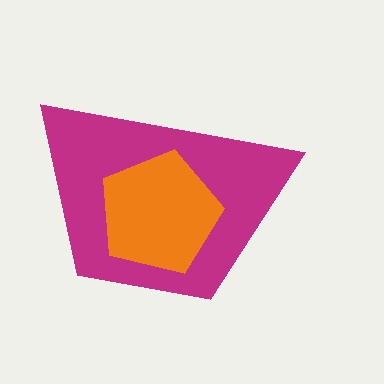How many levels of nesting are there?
2.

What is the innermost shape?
The orange pentagon.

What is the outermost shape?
The magenta trapezoid.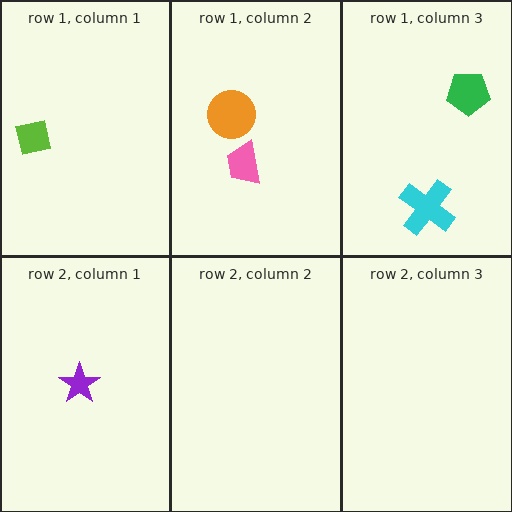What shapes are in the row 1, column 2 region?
The pink trapezoid, the orange circle.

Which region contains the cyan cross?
The row 1, column 3 region.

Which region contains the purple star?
The row 2, column 1 region.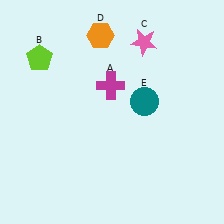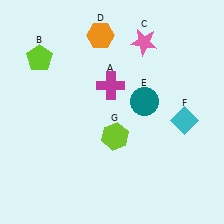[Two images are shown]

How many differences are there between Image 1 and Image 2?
There are 2 differences between the two images.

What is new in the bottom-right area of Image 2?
A lime hexagon (G) was added in the bottom-right area of Image 2.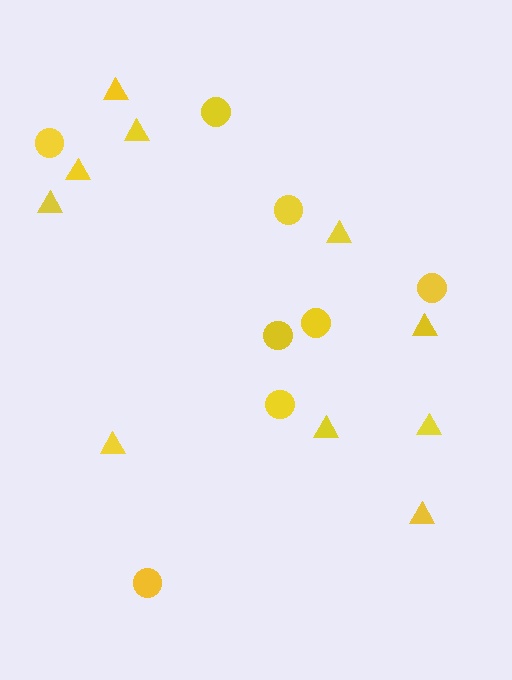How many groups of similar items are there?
There are 2 groups: one group of circles (8) and one group of triangles (10).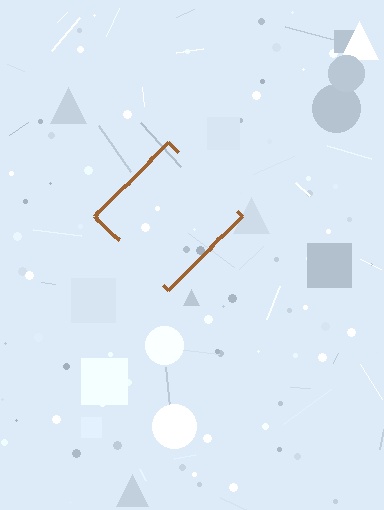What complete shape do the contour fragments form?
The contour fragments form a diamond.